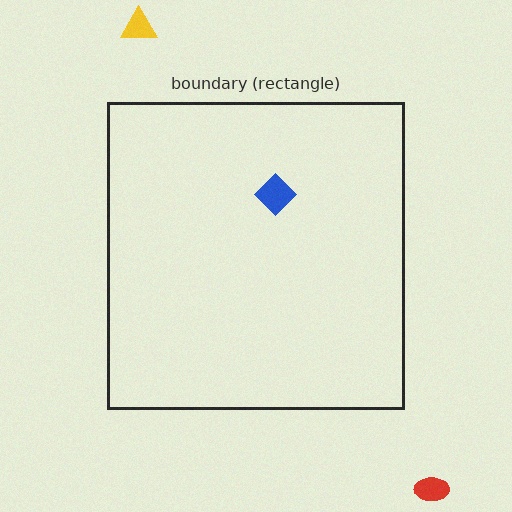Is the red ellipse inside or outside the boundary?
Outside.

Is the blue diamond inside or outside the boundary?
Inside.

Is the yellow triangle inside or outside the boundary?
Outside.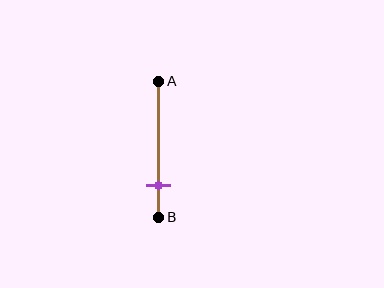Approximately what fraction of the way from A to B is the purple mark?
The purple mark is approximately 75% of the way from A to B.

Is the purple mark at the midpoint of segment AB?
No, the mark is at about 75% from A, not at the 50% midpoint.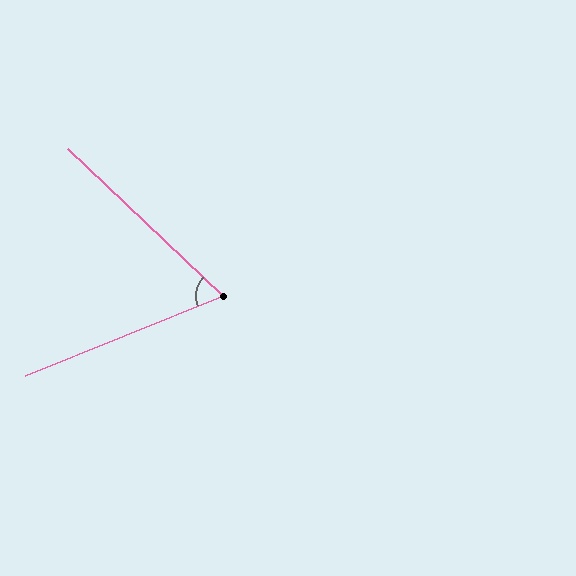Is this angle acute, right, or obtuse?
It is acute.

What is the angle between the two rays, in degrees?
Approximately 65 degrees.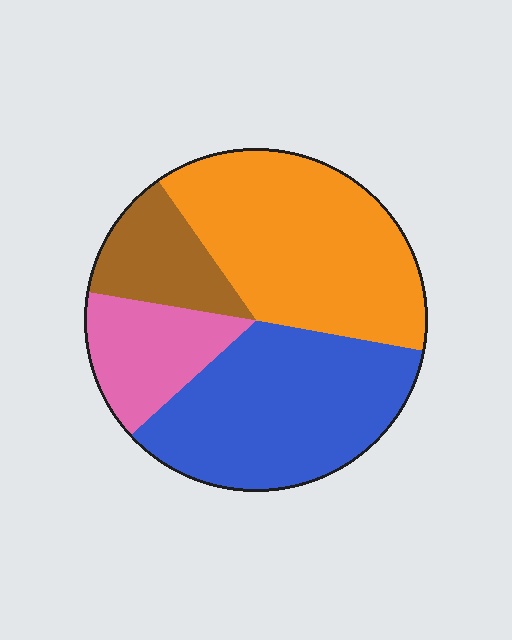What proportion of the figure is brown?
Brown covers 13% of the figure.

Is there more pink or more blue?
Blue.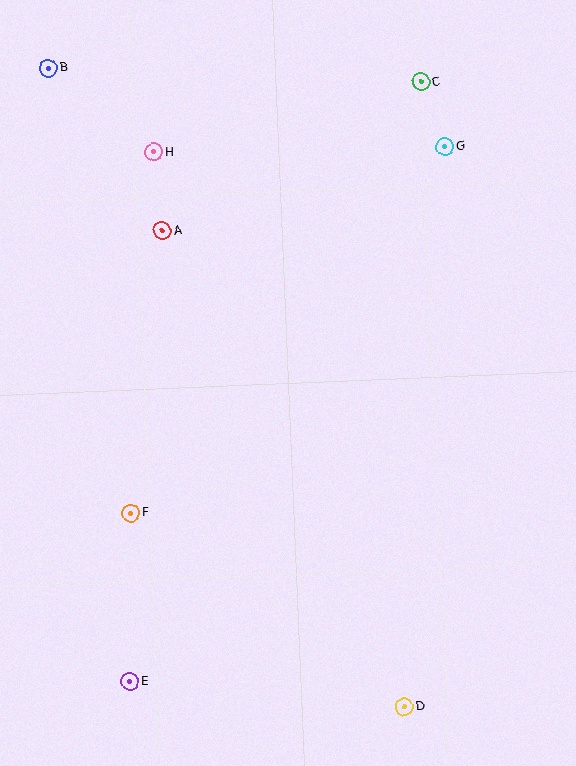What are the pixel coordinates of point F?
Point F is at (131, 513).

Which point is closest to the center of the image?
Point A at (163, 231) is closest to the center.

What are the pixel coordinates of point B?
Point B is at (48, 68).